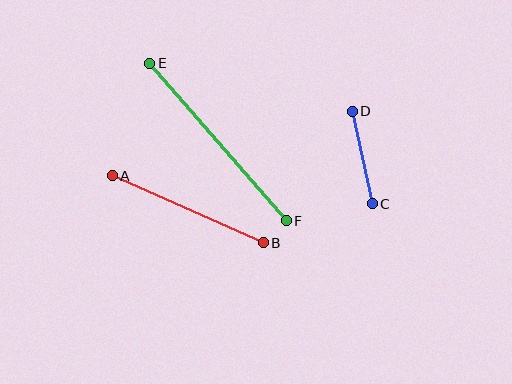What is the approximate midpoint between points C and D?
The midpoint is at approximately (362, 157) pixels.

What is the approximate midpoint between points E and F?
The midpoint is at approximately (218, 142) pixels.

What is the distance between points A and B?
The distance is approximately 165 pixels.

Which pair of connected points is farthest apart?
Points E and F are farthest apart.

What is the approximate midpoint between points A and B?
The midpoint is at approximately (188, 209) pixels.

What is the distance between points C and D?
The distance is approximately 94 pixels.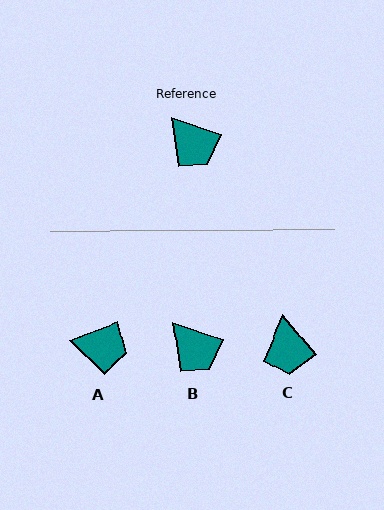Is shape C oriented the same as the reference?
No, it is off by about 31 degrees.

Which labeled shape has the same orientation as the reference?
B.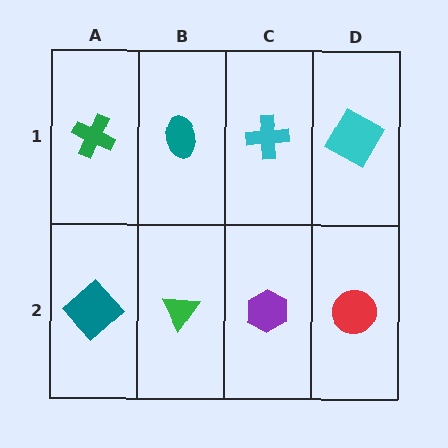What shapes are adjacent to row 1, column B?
A green triangle (row 2, column B), a green cross (row 1, column A), a cyan cross (row 1, column C).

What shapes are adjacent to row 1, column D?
A red circle (row 2, column D), a cyan cross (row 1, column C).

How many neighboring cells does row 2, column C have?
3.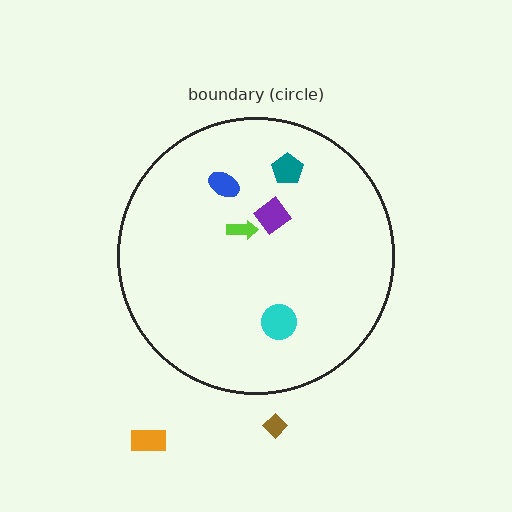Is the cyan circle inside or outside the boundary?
Inside.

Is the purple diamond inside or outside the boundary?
Inside.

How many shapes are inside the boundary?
5 inside, 2 outside.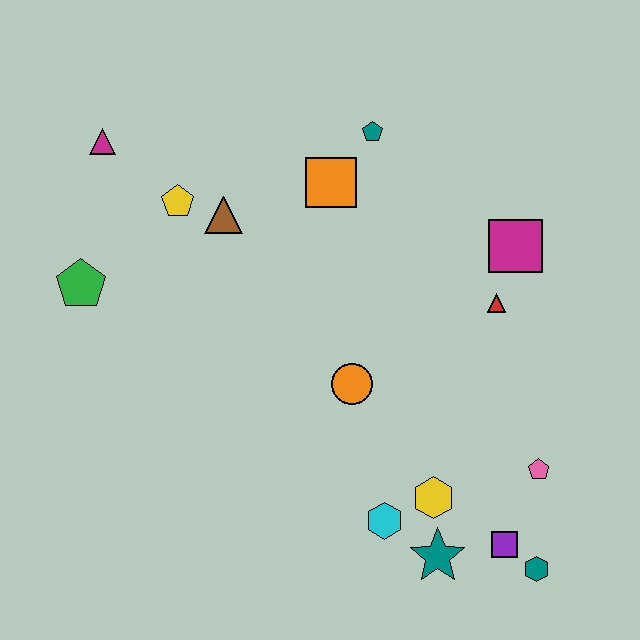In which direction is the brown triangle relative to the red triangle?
The brown triangle is to the left of the red triangle.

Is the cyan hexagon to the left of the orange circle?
No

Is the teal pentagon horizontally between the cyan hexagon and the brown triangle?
Yes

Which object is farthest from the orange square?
The teal hexagon is farthest from the orange square.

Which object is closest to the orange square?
The teal pentagon is closest to the orange square.